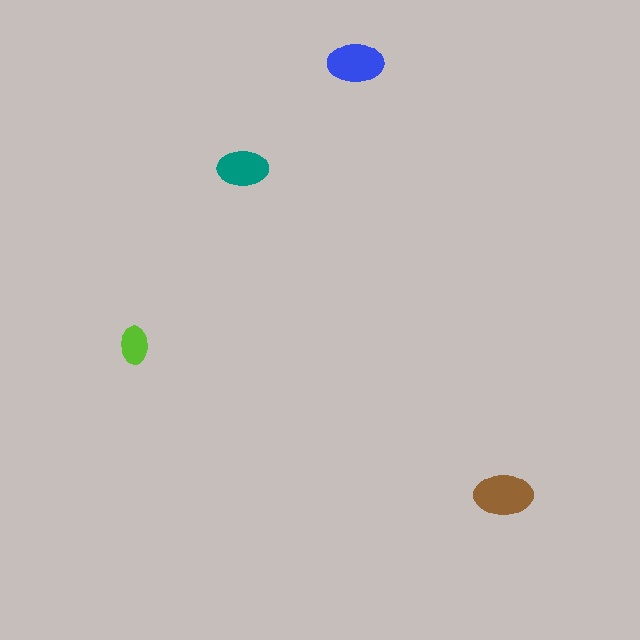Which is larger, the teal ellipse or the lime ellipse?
The teal one.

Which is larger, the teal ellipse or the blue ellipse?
The blue one.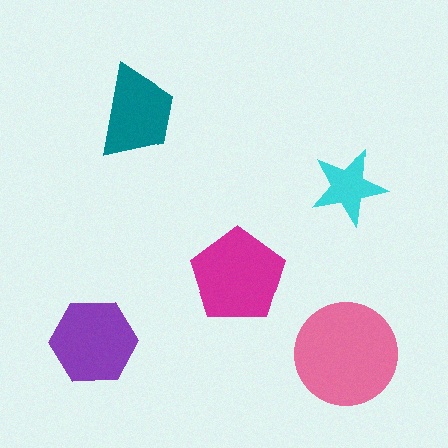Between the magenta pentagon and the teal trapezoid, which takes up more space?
The magenta pentagon.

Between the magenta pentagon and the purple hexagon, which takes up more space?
The magenta pentagon.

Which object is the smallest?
The cyan star.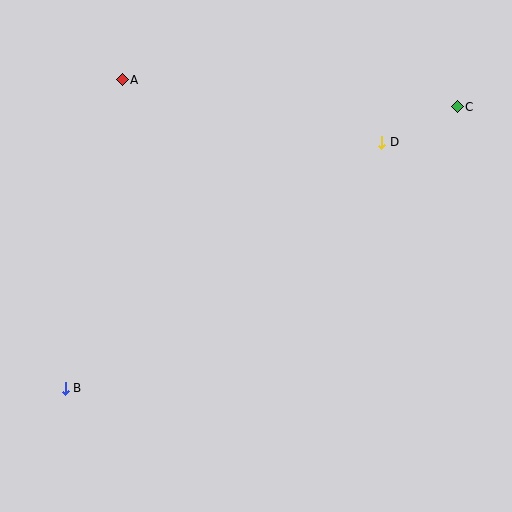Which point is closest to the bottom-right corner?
Point D is closest to the bottom-right corner.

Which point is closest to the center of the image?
Point D at (382, 142) is closest to the center.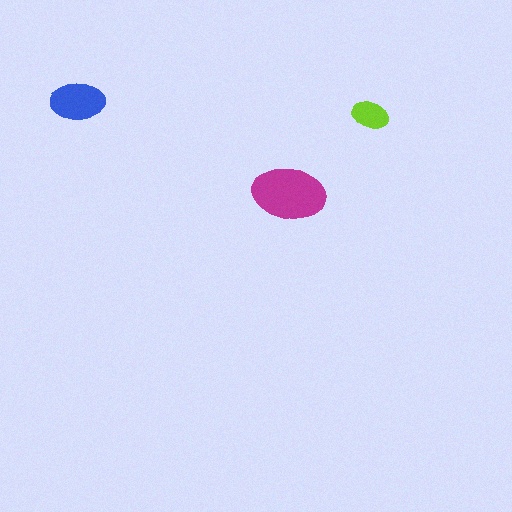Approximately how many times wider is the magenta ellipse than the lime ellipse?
About 2 times wider.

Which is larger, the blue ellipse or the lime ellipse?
The blue one.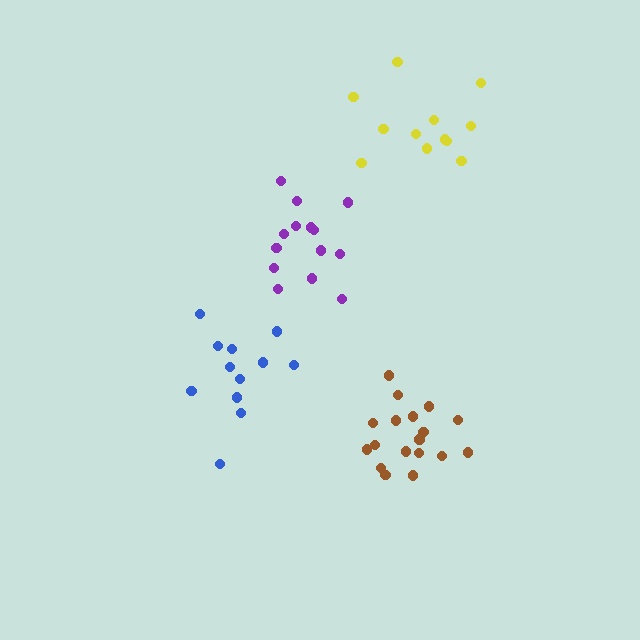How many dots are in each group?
Group 1: 12 dots, Group 2: 12 dots, Group 3: 18 dots, Group 4: 14 dots (56 total).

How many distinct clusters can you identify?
There are 4 distinct clusters.